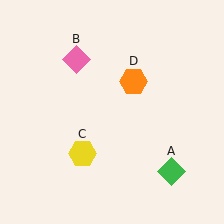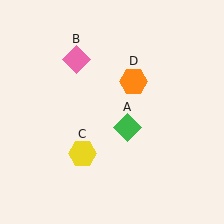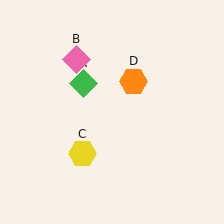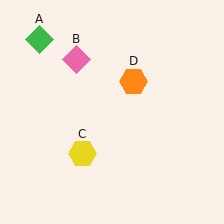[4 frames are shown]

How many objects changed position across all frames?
1 object changed position: green diamond (object A).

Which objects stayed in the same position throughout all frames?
Pink diamond (object B) and yellow hexagon (object C) and orange hexagon (object D) remained stationary.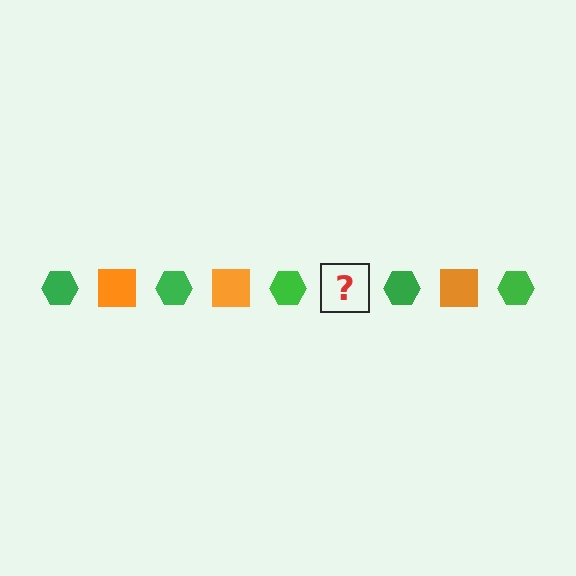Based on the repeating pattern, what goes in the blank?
The blank should be an orange square.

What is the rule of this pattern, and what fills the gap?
The rule is that the pattern alternates between green hexagon and orange square. The gap should be filled with an orange square.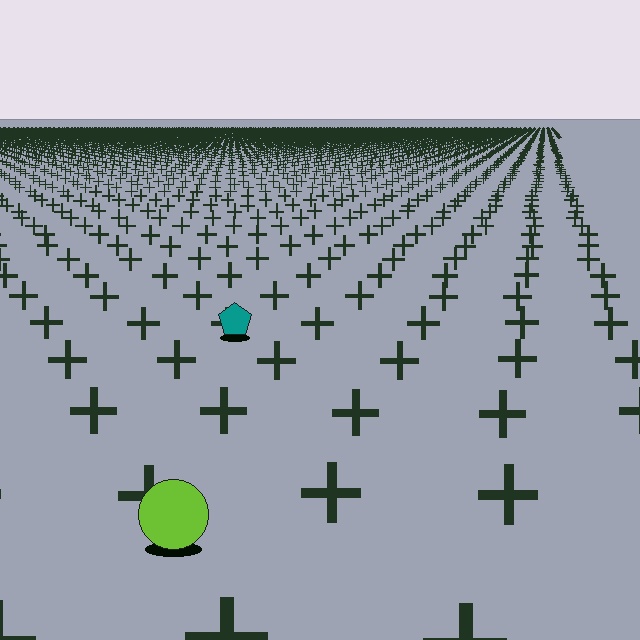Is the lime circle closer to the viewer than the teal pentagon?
Yes. The lime circle is closer — you can tell from the texture gradient: the ground texture is coarser near it.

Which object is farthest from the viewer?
The teal pentagon is farthest from the viewer. It appears smaller and the ground texture around it is denser.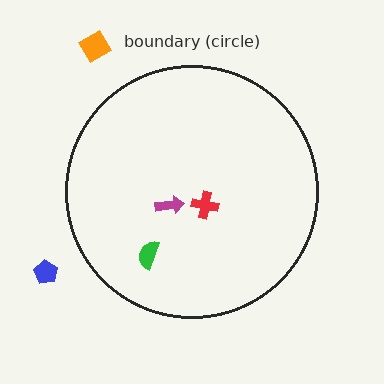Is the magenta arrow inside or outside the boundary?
Inside.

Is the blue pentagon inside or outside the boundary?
Outside.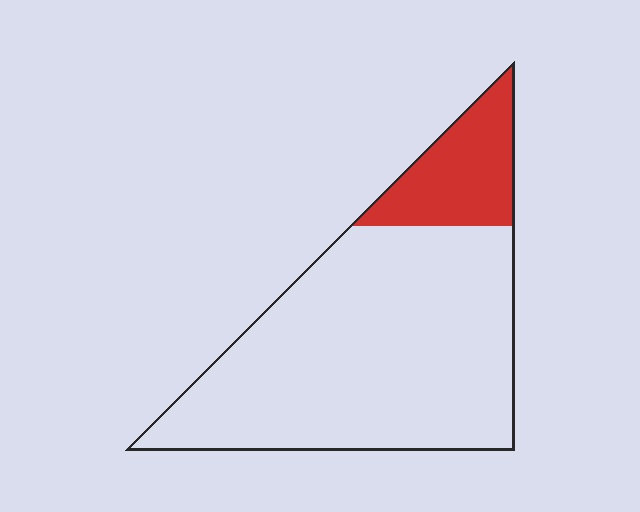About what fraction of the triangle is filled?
About one sixth (1/6).